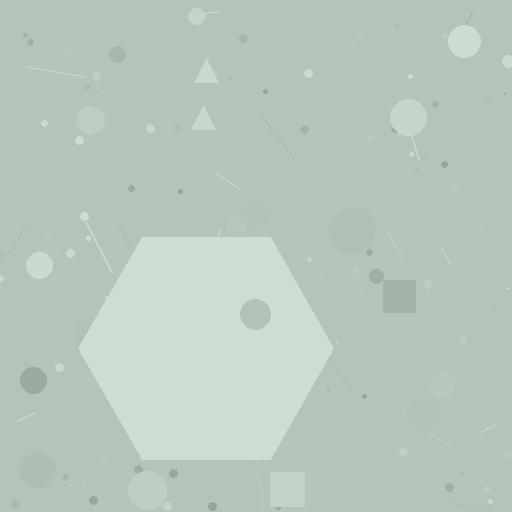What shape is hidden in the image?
A hexagon is hidden in the image.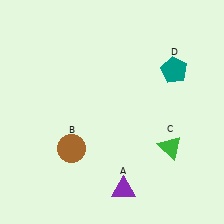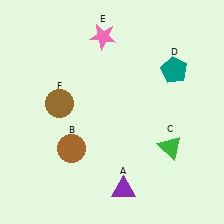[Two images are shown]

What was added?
A pink star (E), a brown circle (F) were added in Image 2.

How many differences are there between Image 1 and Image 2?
There are 2 differences between the two images.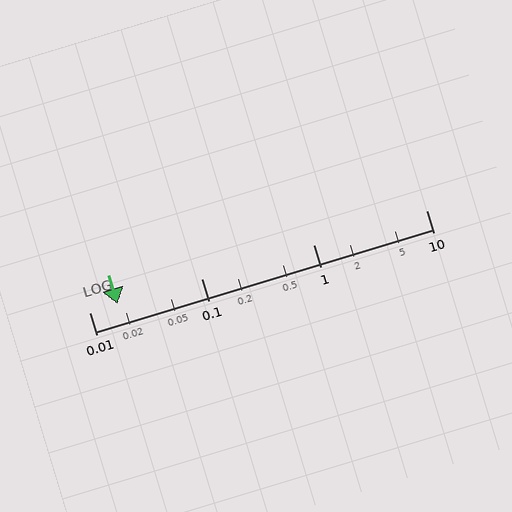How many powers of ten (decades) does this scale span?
The scale spans 3 decades, from 0.01 to 10.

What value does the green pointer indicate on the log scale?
The pointer indicates approximately 0.018.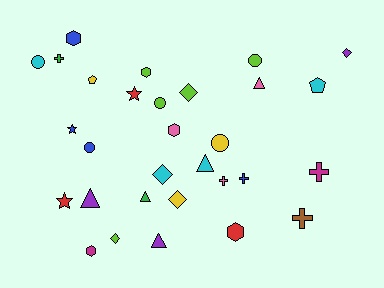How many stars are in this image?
There are 3 stars.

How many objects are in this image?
There are 30 objects.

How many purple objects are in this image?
There are 3 purple objects.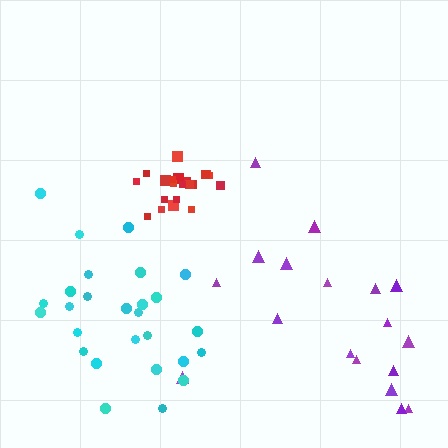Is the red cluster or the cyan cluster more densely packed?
Red.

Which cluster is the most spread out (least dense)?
Purple.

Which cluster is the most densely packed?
Red.